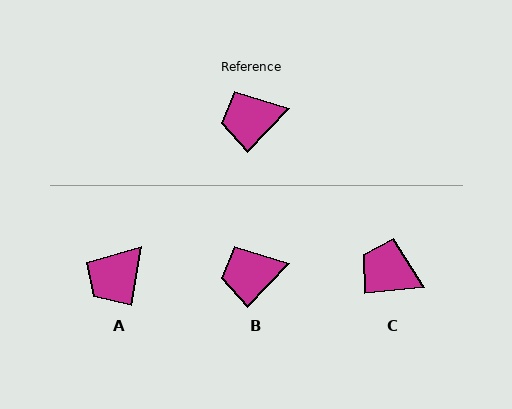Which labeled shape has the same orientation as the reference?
B.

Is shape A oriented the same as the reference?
No, it is off by about 34 degrees.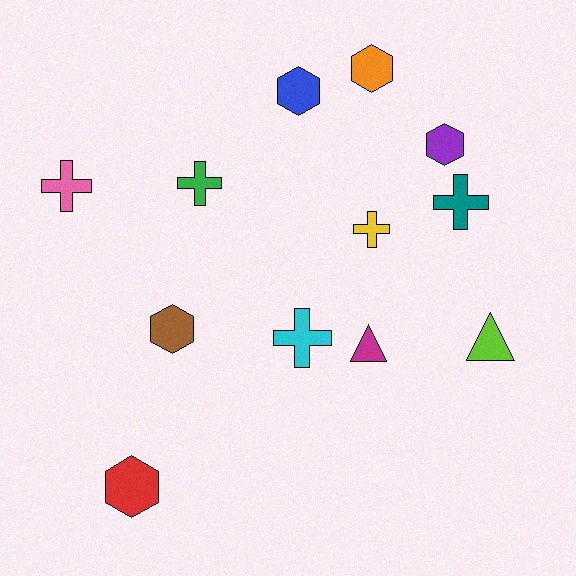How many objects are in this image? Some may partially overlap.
There are 12 objects.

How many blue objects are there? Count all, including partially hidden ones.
There is 1 blue object.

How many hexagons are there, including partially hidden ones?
There are 5 hexagons.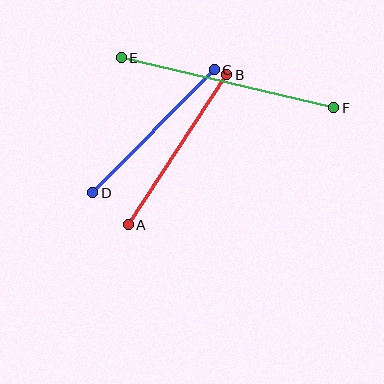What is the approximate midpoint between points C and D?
The midpoint is at approximately (153, 131) pixels.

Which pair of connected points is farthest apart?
Points E and F are farthest apart.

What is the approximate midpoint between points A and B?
The midpoint is at approximately (177, 150) pixels.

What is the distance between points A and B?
The distance is approximately 180 pixels.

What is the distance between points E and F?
The distance is approximately 218 pixels.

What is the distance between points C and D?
The distance is approximately 173 pixels.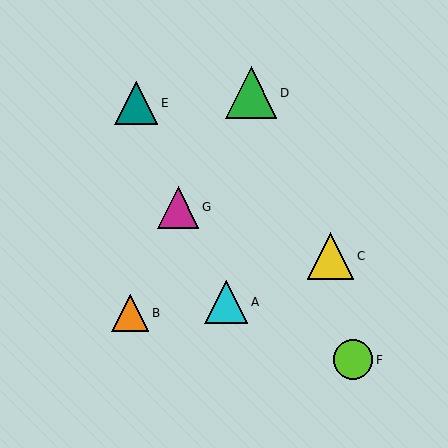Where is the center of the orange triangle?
The center of the orange triangle is at (130, 313).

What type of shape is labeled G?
Shape G is a magenta triangle.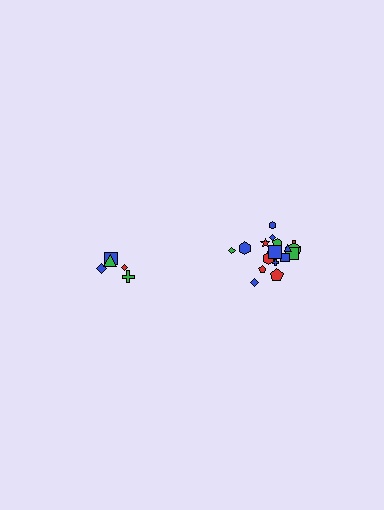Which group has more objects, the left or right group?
The right group.